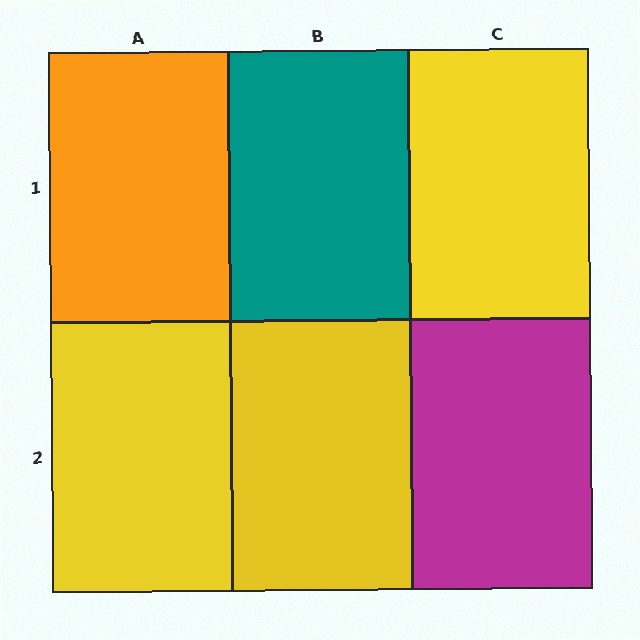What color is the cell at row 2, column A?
Yellow.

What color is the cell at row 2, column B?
Yellow.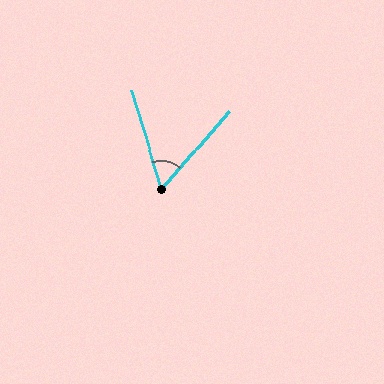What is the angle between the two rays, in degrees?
Approximately 58 degrees.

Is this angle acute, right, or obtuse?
It is acute.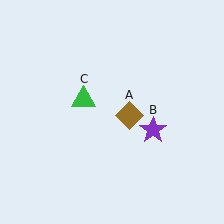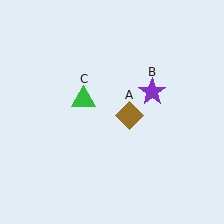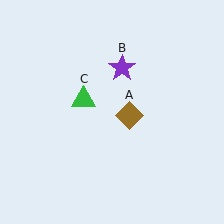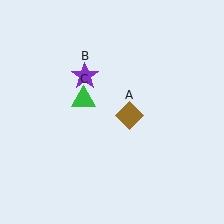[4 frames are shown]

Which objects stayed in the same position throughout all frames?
Brown diamond (object A) and green triangle (object C) remained stationary.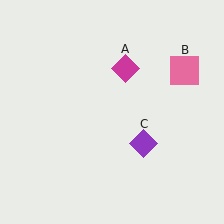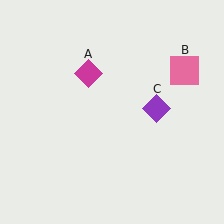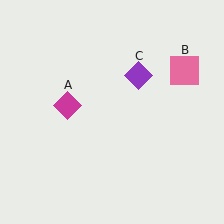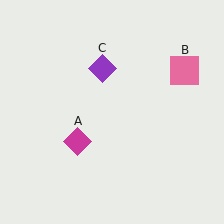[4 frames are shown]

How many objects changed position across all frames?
2 objects changed position: magenta diamond (object A), purple diamond (object C).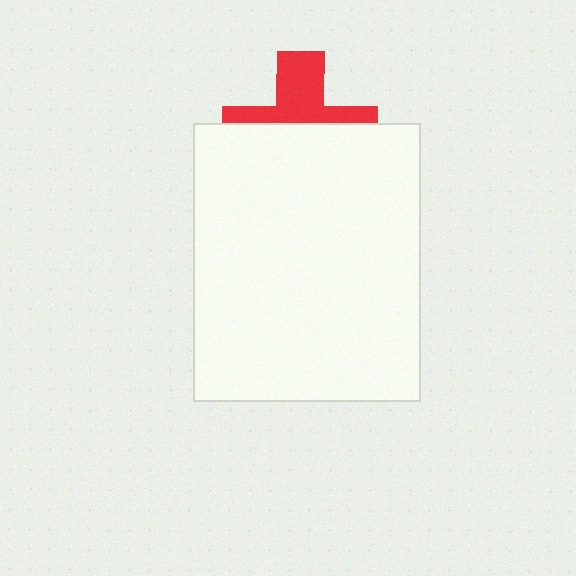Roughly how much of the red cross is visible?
A small part of it is visible (roughly 43%).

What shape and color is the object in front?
The object in front is a white rectangle.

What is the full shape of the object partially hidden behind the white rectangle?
The partially hidden object is a red cross.